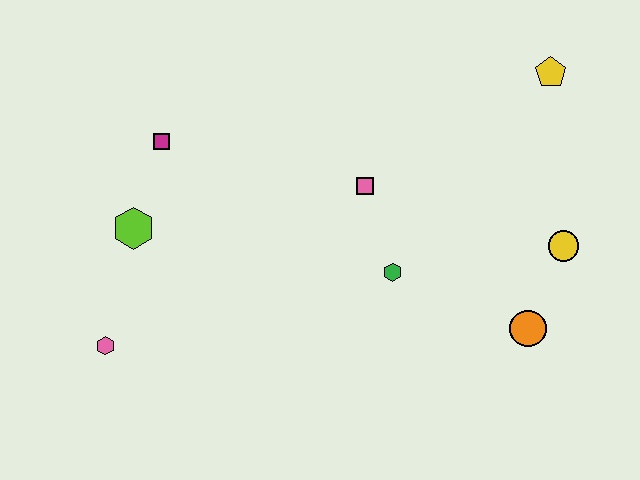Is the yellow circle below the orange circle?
No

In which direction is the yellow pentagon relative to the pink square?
The yellow pentagon is to the right of the pink square.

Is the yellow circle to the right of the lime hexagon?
Yes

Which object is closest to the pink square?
The green hexagon is closest to the pink square.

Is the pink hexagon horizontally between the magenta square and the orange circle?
No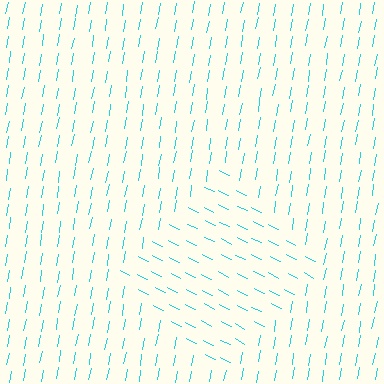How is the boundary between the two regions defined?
The boundary is defined purely by a change in line orientation (approximately 73 degrees difference). All lines are the same color and thickness.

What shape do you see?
I see a diamond.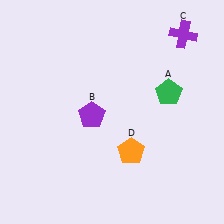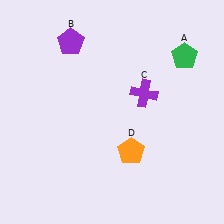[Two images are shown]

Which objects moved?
The objects that moved are: the green pentagon (A), the purple pentagon (B), the purple cross (C).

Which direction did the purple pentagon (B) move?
The purple pentagon (B) moved up.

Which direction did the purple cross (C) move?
The purple cross (C) moved down.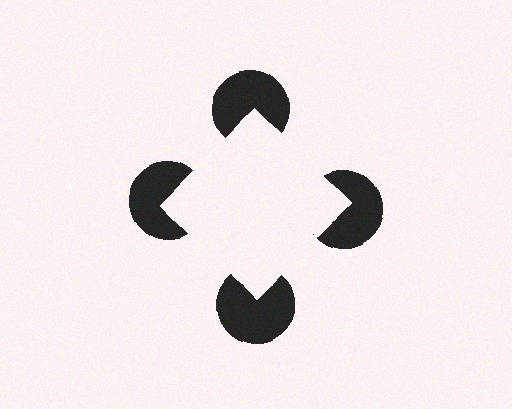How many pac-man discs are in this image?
There are 4 — one at each vertex of the illusory square.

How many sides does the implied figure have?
4 sides.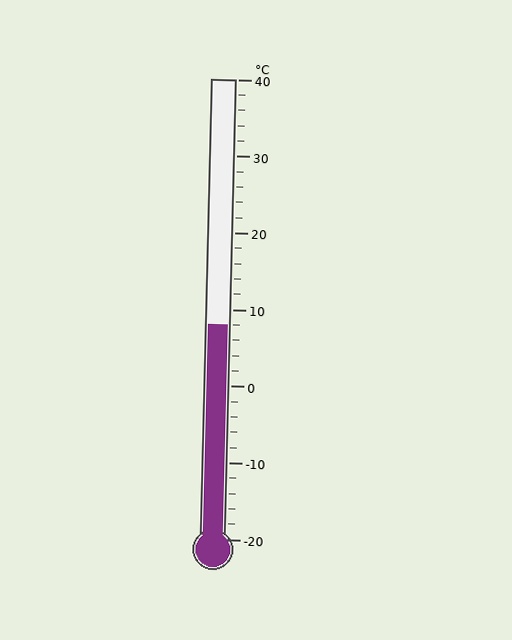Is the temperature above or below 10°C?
The temperature is below 10°C.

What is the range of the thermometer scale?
The thermometer scale ranges from -20°C to 40°C.